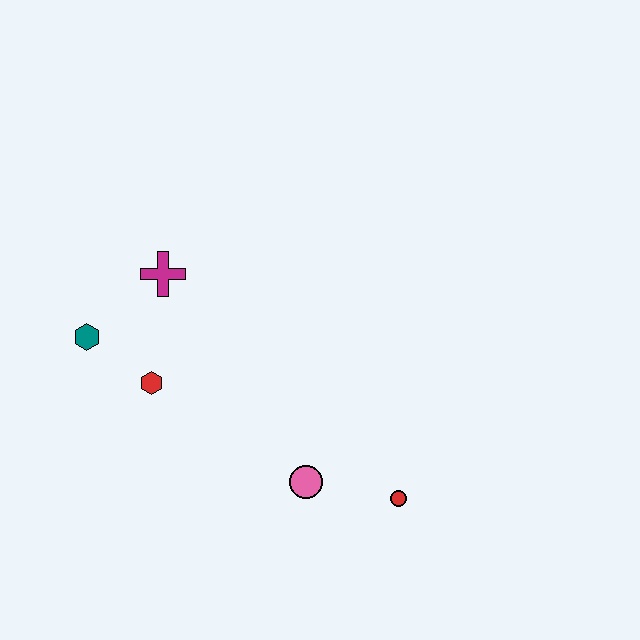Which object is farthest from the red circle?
The teal hexagon is farthest from the red circle.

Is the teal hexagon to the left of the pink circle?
Yes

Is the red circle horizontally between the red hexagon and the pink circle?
No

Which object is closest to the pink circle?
The red circle is closest to the pink circle.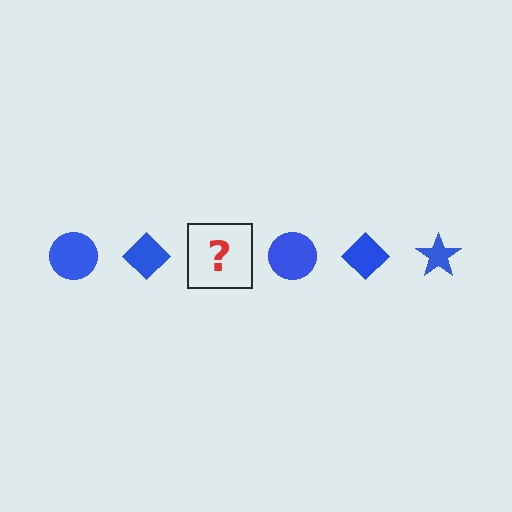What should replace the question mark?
The question mark should be replaced with a blue star.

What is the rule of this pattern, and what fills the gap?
The rule is that the pattern cycles through circle, diamond, star shapes in blue. The gap should be filled with a blue star.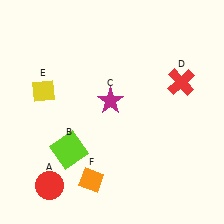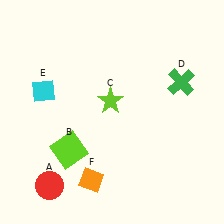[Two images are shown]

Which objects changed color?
C changed from magenta to lime. D changed from red to green. E changed from yellow to cyan.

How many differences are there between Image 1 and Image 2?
There are 3 differences between the two images.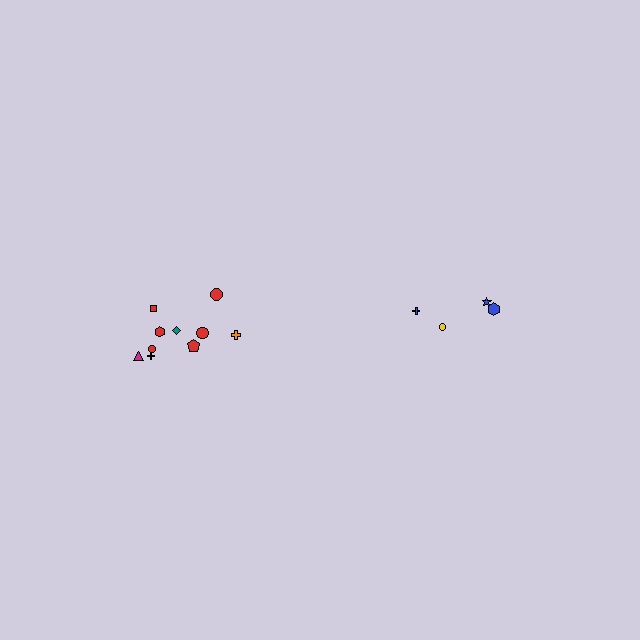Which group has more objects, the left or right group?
The left group.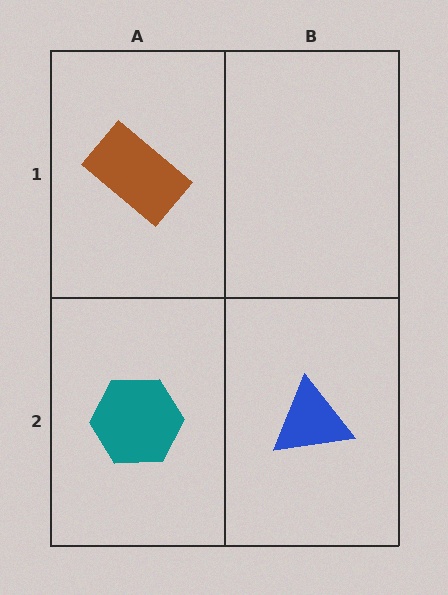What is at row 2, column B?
A blue triangle.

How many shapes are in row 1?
1 shape.